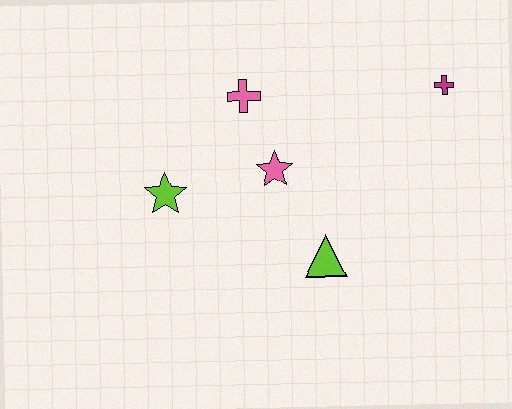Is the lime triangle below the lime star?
Yes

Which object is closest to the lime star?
The pink star is closest to the lime star.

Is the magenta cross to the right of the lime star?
Yes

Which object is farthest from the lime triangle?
The magenta cross is farthest from the lime triangle.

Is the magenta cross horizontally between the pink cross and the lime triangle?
No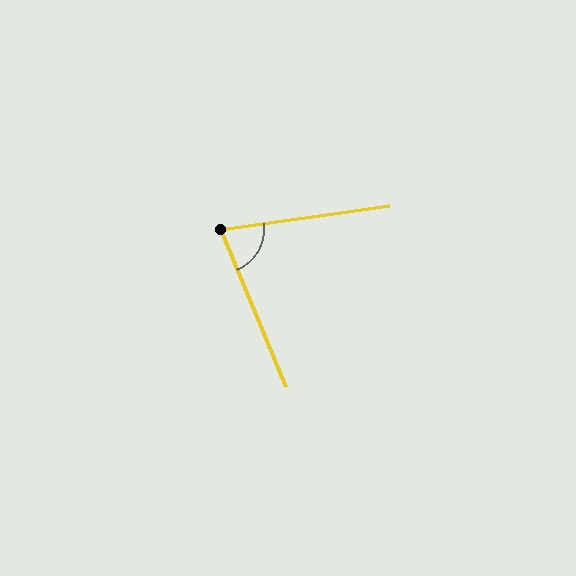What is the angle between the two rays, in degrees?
Approximately 75 degrees.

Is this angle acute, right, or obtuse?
It is acute.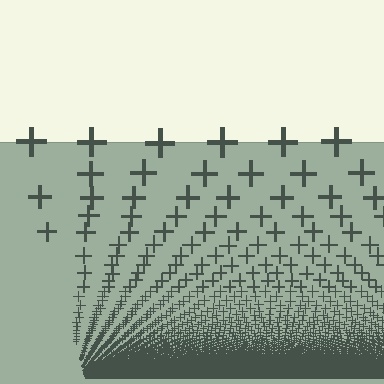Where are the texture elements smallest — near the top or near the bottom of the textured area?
Near the bottom.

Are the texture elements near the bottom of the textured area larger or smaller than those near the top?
Smaller. The gradient is inverted — elements near the bottom are smaller and denser.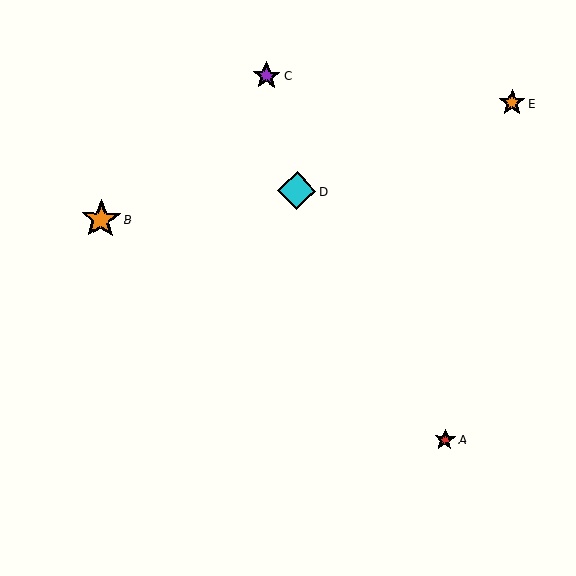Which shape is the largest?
The orange star (labeled B) is the largest.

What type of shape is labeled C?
Shape C is a purple star.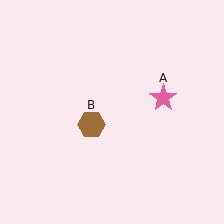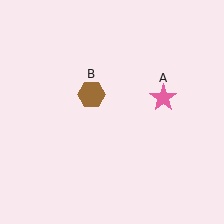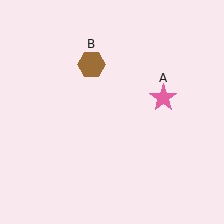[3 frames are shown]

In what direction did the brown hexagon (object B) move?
The brown hexagon (object B) moved up.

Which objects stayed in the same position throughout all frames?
Pink star (object A) remained stationary.